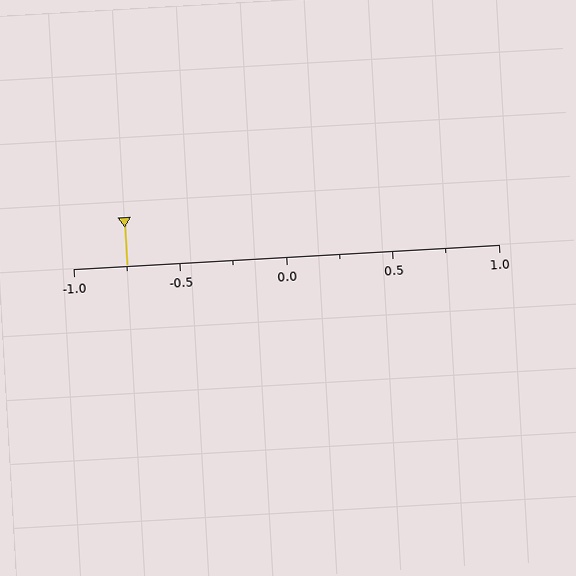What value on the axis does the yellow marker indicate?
The marker indicates approximately -0.75.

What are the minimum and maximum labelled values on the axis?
The axis runs from -1.0 to 1.0.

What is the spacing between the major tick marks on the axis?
The major ticks are spaced 0.5 apart.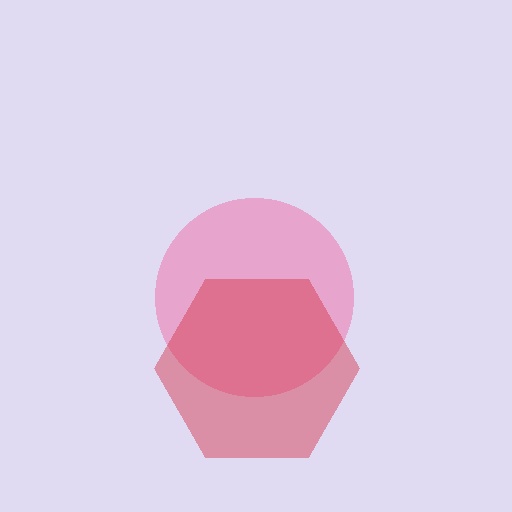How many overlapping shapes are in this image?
There are 2 overlapping shapes in the image.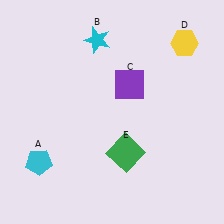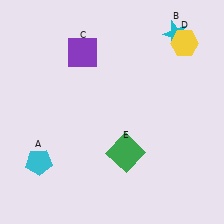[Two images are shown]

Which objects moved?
The objects that moved are: the cyan star (B), the purple square (C).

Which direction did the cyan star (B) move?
The cyan star (B) moved right.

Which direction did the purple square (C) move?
The purple square (C) moved left.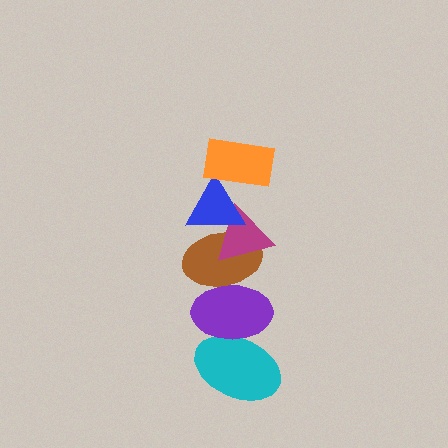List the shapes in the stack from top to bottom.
From top to bottom: the orange rectangle, the blue triangle, the magenta triangle, the brown ellipse, the purple ellipse, the cyan ellipse.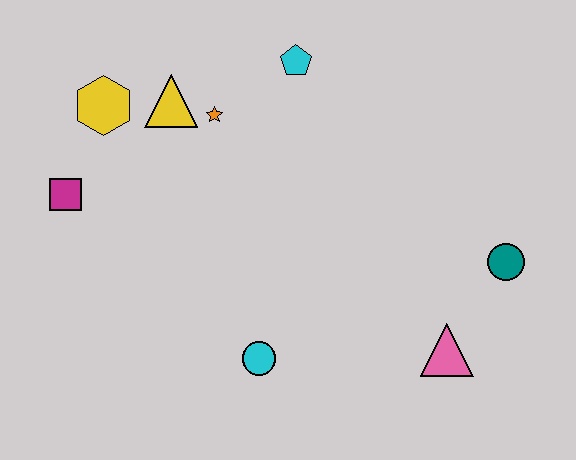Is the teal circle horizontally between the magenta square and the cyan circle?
No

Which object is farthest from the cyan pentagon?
The pink triangle is farthest from the cyan pentagon.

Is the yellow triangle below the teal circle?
No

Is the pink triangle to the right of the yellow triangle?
Yes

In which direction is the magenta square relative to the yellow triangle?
The magenta square is to the left of the yellow triangle.